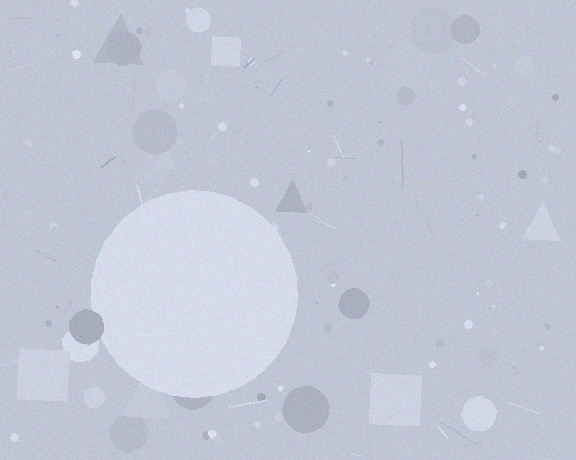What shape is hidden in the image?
A circle is hidden in the image.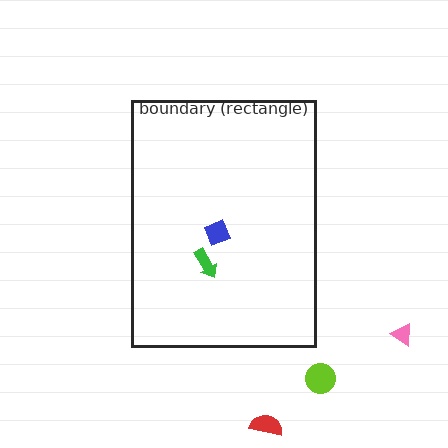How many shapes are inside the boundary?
2 inside, 3 outside.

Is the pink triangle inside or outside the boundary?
Outside.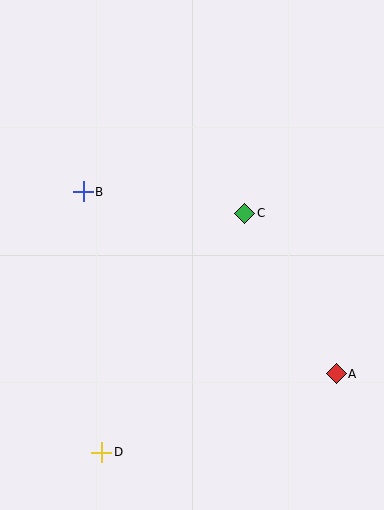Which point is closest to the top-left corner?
Point B is closest to the top-left corner.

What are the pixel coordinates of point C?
Point C is at (245, 213).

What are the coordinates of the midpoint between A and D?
The midpoint between A and D is at (219, 413).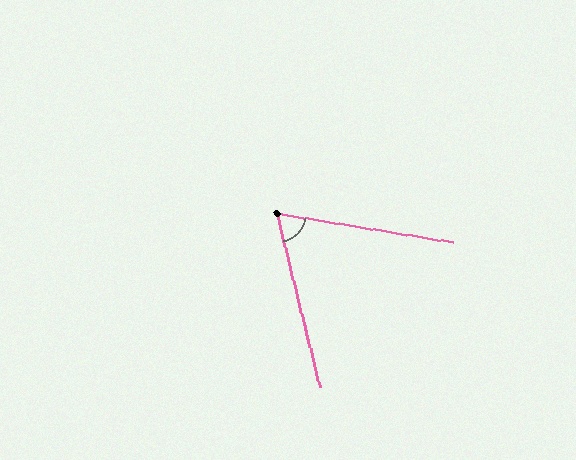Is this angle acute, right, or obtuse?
It is acute.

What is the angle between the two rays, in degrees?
Approximately 67 degrees.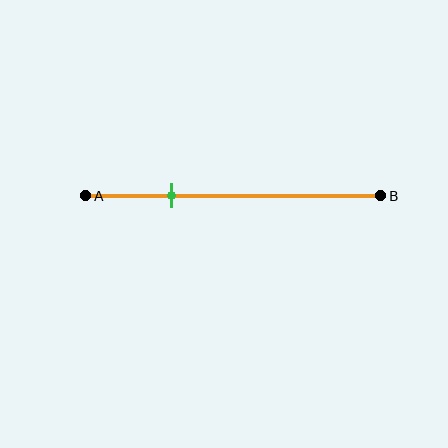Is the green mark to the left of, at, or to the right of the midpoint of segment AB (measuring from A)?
The green mark is to the left of the midpoint of segment AB.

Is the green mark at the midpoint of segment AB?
No, the mark is at about 30% from A, not at the 50% midpoint.